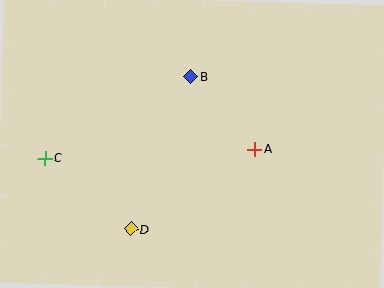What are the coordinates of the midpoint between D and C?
The midpoint between D and C is at (88, 194).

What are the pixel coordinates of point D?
Point D is at (131, 229).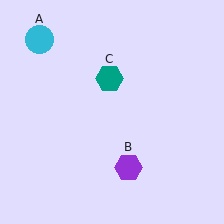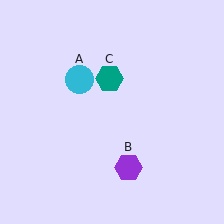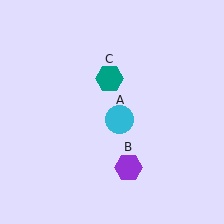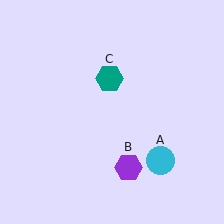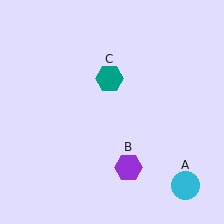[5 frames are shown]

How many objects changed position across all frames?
1 object changed position: cyan circle (object A).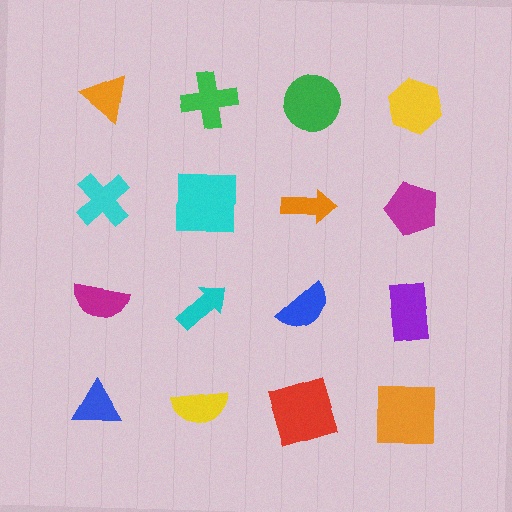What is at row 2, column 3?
An orange arrow.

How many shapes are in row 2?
4 shapes.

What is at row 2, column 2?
A cyan square.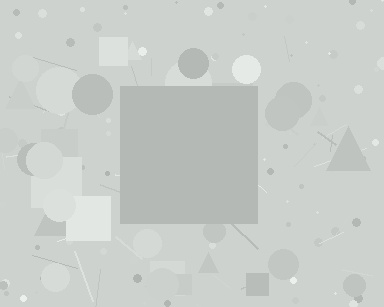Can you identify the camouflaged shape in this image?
The camouflaged shape is a square.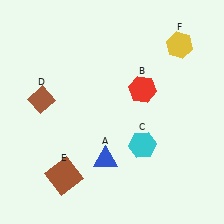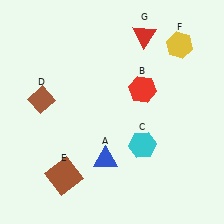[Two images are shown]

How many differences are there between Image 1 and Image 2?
There is 1 difference between the two images.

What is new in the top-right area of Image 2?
A red triangle (G) was added in the top-right area of Image 2.